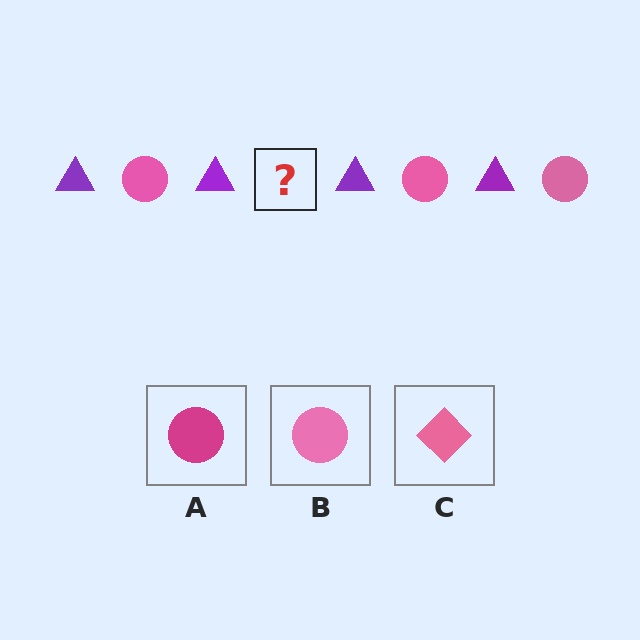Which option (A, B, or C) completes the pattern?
B.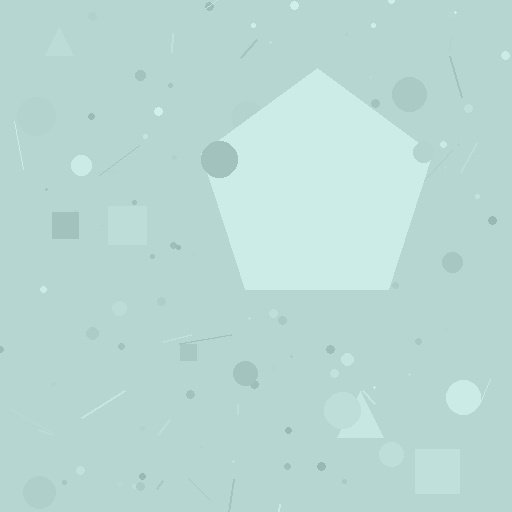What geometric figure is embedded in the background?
A pentagon is embedded in the background.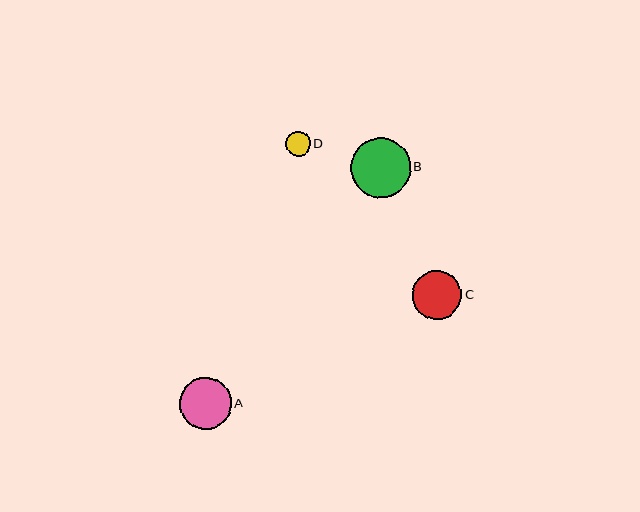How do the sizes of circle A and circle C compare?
Circle A and circle C are approximately the same size.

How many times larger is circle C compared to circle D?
Circle C is approximately 2.0 times the size of circle D.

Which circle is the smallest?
Circle D is the smallest with a size of approximately 25 pixels.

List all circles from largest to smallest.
From largest to smallest: B, A, C, D.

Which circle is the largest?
Circle B is the largest with a size of approximately 60 pixels.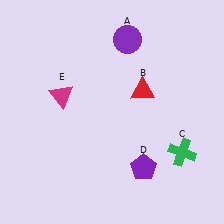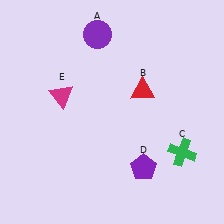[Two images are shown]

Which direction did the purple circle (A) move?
The purple circle (A) moved left.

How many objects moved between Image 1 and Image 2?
1 object moved between the two images.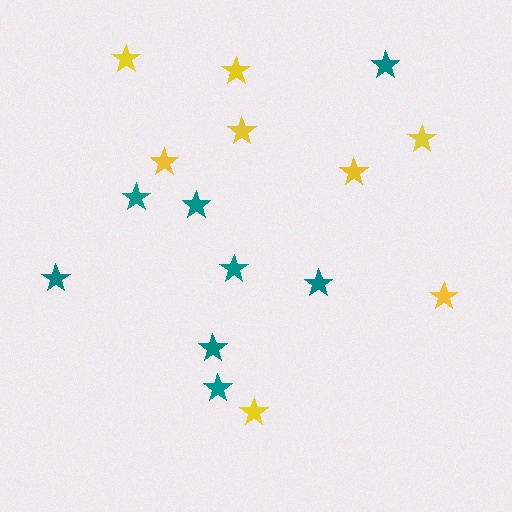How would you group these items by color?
There are 2 groups: one group of yellow stars (8) and one group of teal stars (8).